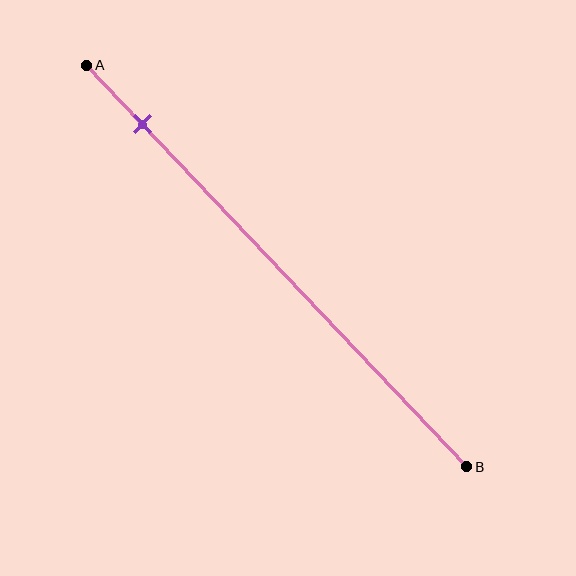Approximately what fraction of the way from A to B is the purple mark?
The purple mark is approximately 15% of the way from A to B.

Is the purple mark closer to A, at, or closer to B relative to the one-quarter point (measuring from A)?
The purple mark is closer to point A than the one-quarter point of segment AB.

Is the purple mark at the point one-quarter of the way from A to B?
No, the mark is at about 15% from A, not at the 25% one-quarter point.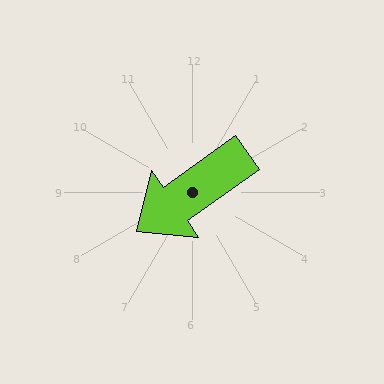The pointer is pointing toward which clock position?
Roughly 8 o'clock.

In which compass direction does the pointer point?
Southwest.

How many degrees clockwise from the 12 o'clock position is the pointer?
Approximately 235 degrees.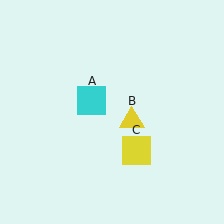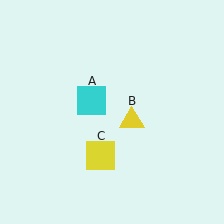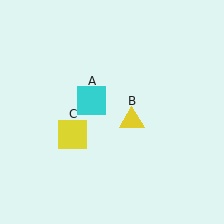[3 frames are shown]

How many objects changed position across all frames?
1 object changed position: yellow square (object C).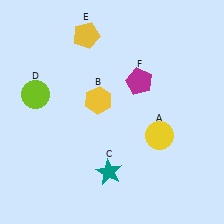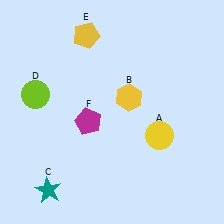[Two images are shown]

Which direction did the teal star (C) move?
The teal star (C) moved left.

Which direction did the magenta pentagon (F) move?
The magenta pentagon (F) moved left.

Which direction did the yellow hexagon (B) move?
The yellow hexagon (B) moved right.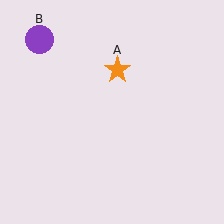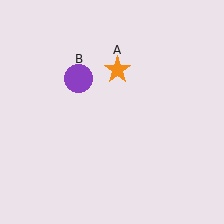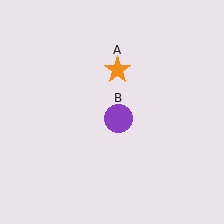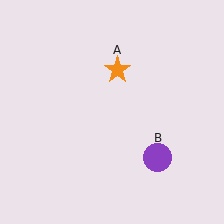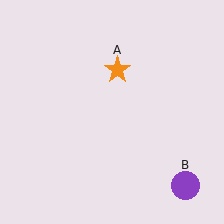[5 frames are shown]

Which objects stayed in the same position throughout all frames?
Orange star (object A) remained stationary.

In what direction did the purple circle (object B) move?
The purple circle (object B) moved down and to the right.